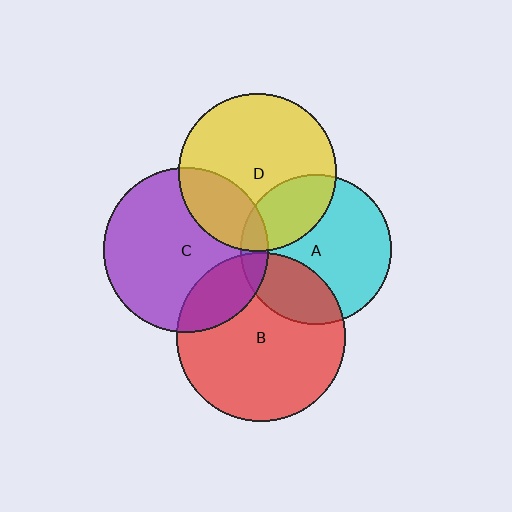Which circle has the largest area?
Circle B (red).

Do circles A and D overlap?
Yes.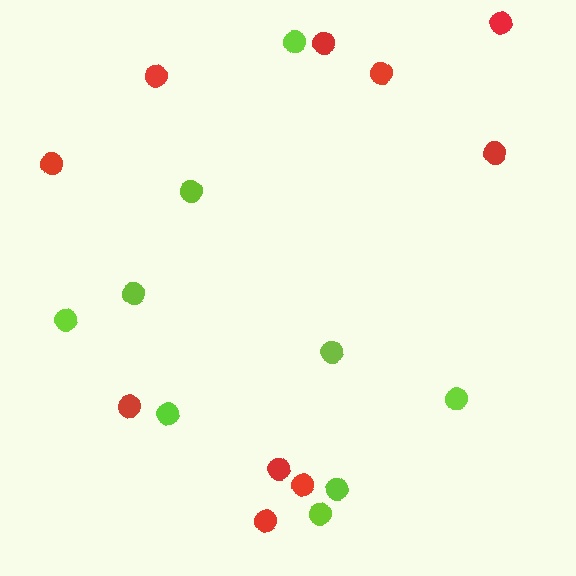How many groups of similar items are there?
There are 2 groups: one group of lime circles (9) and one group of red circles (10).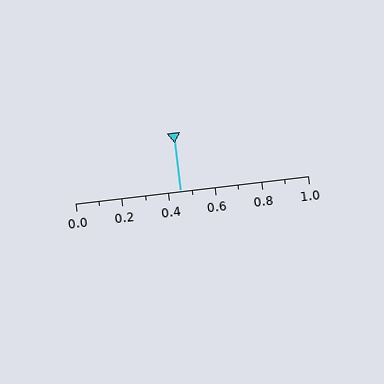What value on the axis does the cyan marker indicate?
The marker indicates approximately 0.45.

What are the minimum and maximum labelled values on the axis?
The axis runs from 0.0 to 1.0.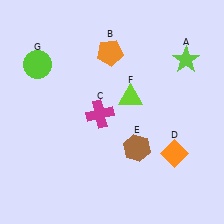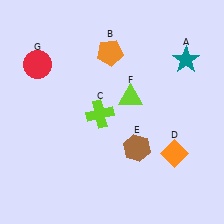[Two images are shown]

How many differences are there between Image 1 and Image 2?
There are 3 differences between the two images.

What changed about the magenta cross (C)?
In Image 1, C is magenta. In Image 2, it changed to lime.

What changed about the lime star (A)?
In Image 1, A is lime. In Image 2, it changed to teal.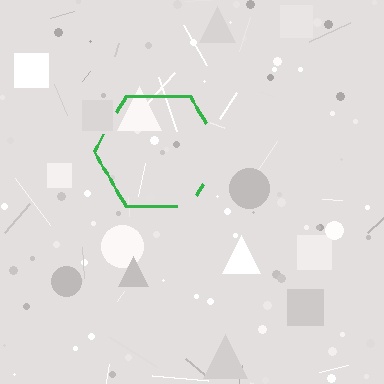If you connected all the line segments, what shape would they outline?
They would outline a hexagon.